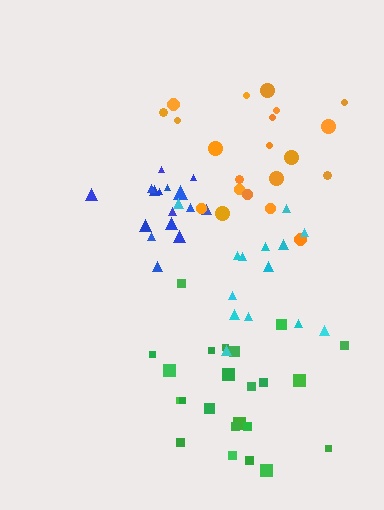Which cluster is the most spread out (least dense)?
Cyan.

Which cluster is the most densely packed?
Blue.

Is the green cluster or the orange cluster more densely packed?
Green.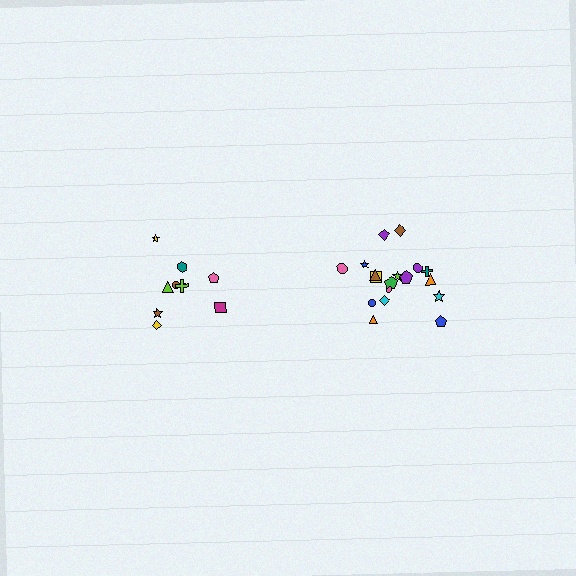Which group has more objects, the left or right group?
The right group.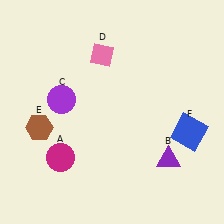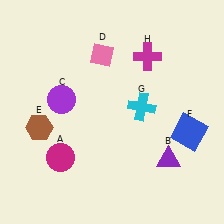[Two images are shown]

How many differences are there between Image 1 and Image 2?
There are 2 differences between the two images.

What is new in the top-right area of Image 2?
A cyan cross (G) was added in the top-right area of Image 2.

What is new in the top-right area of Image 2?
A magenta cross (H) was added in the top-right area of Image 2.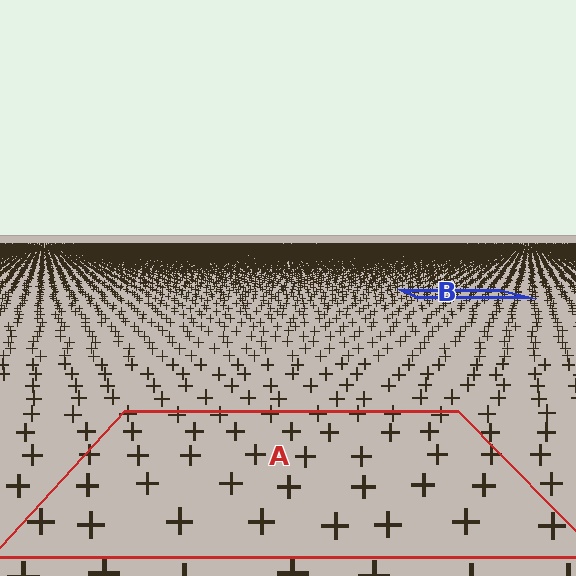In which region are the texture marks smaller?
The texture marks are smaller in region B, because it is farther away.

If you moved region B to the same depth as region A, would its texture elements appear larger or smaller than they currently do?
They would appear larger. At a closer depth, the same texture elements are projected at a bigger on-screen size.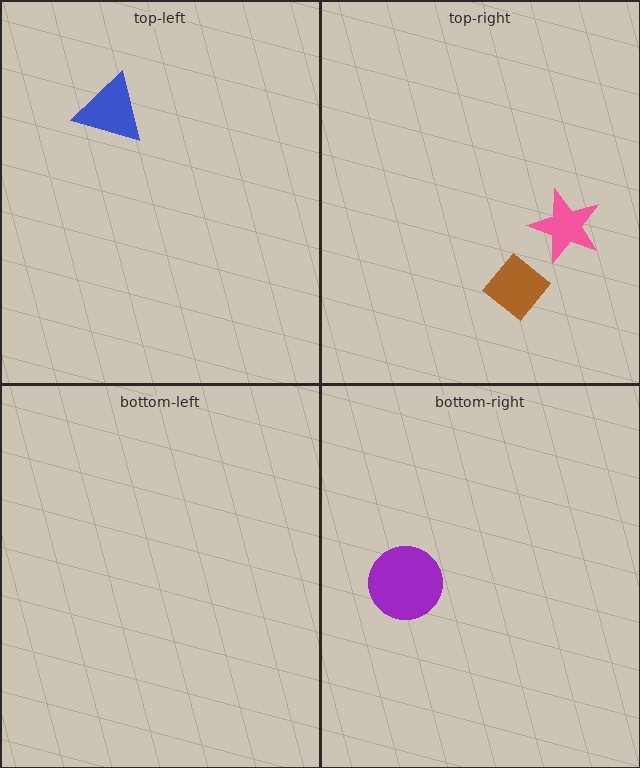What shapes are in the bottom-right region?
The purple circle.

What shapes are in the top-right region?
The brown diamond, the pink star.